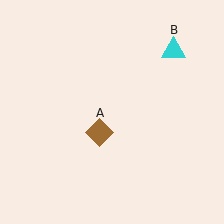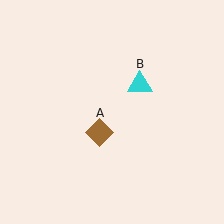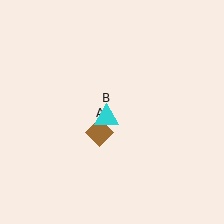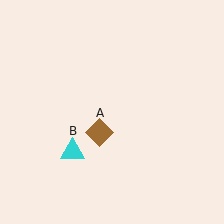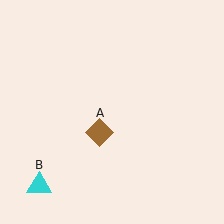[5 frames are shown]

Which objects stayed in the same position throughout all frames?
Brown diamond (object A) remained stationary.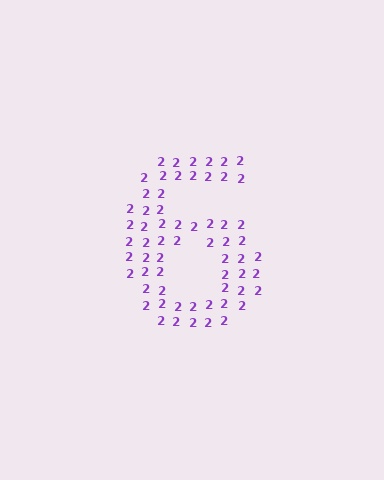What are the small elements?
The small elements are digit 2's.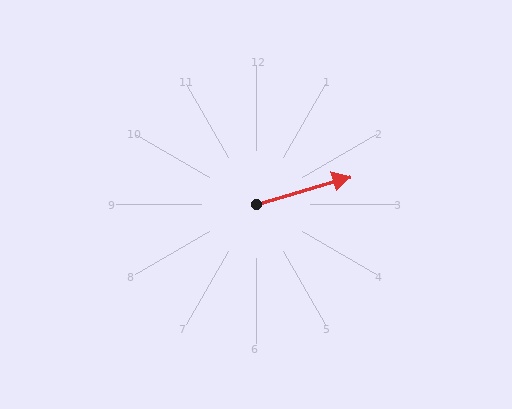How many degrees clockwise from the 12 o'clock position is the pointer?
Approximately 73 degrees.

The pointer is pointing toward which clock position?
Roughly 2 o'clock.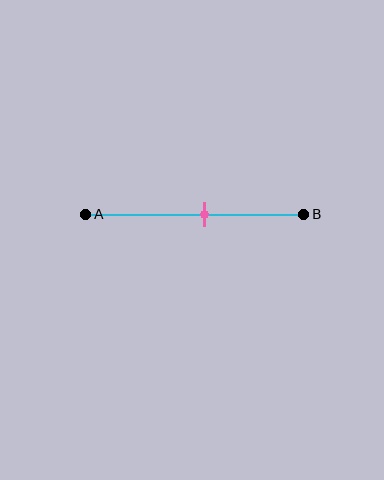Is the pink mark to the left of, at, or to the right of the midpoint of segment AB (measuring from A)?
The pink mark is to the right of the midpoint of segment AB.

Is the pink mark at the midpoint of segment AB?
No, the mark is at about 55% from A, not at the 50% midpoint.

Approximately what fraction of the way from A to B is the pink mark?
The pink mark is approximately 55% of the way from A to B.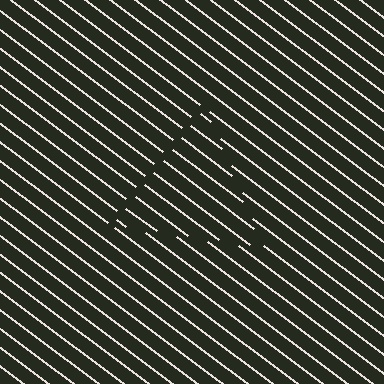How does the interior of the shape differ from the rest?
The interior of the shape contains the same grating, shifted by half a period — the contour is defined by the phase discontinuity where line-ends from the inner and outer gratings abut.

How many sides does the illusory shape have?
3 sides — the line-ends trace a triangle.